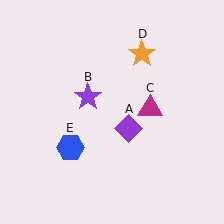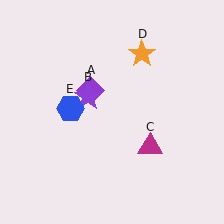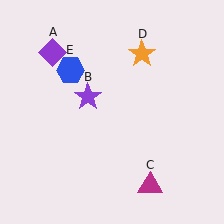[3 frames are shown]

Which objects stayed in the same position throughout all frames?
Purple star (object B) and orange star (object D) remained stationary.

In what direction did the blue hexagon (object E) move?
The blue hexagon (object E) moved up.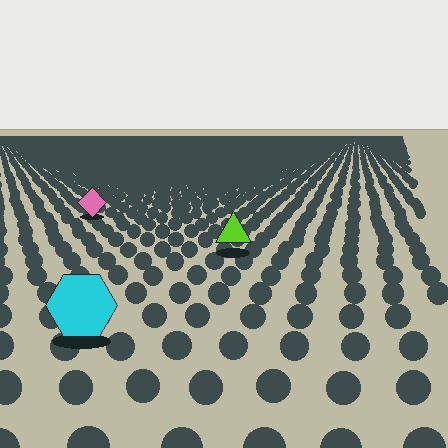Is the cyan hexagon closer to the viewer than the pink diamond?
Yes. The cyan hexagon is closer — you can tell from the texture gradient: the ground texture is coarser near it.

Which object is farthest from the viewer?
The pink diamond is farthest from the viewer. It appears smaller and the ground texture around it is denser.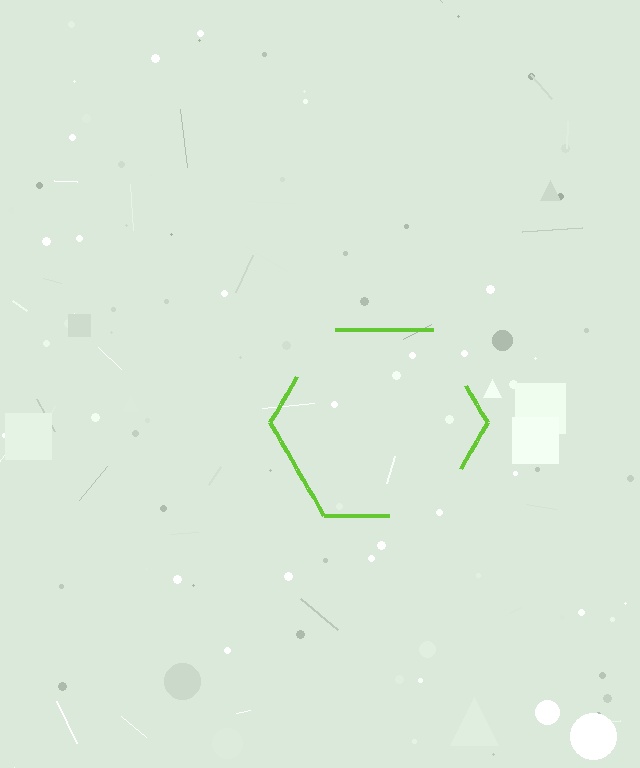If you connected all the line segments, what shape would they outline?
They would outline a hexagon.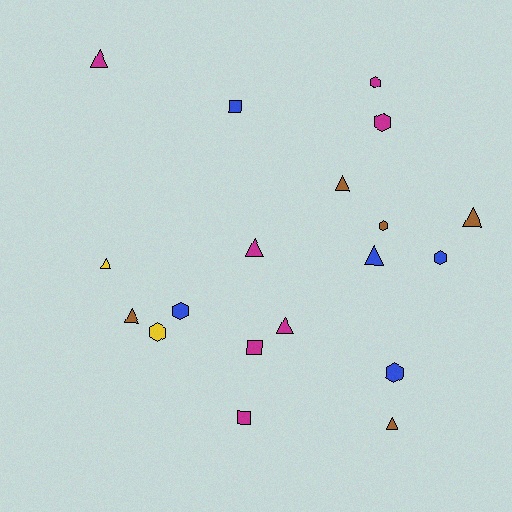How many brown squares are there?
There are no brown squares.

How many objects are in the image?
There are 19 objects.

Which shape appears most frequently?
Triangle, with 9 objects.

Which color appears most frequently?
Magenta, with 7 objects.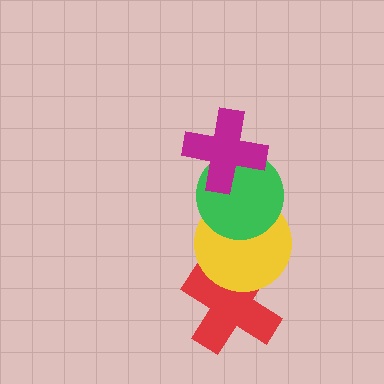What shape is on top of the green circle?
The magenta cross is on top of the green circle.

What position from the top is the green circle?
The green circle is 2nd from the top.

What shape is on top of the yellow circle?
The green circle is on top of the yellow circle.